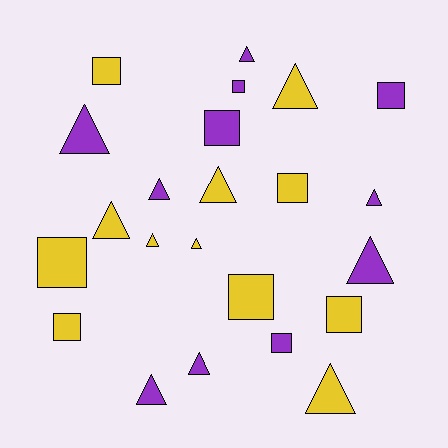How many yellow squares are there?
There are 6 yellow squares.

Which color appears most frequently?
Yellow, with 12 objects.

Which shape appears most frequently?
Triangle, with 13 objects.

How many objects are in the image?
There are 23 objects.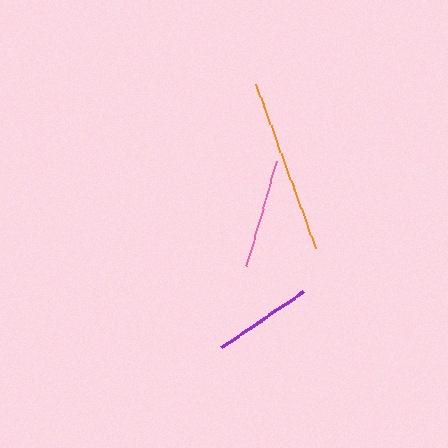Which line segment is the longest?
The orange line is the longest at approximately 174 pixels.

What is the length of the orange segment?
The orange segment is approximately 174 pixels long.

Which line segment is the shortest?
The purple line is the shortest at approximately 100 pixels.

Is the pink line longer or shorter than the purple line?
The pink line is longer than the purple line.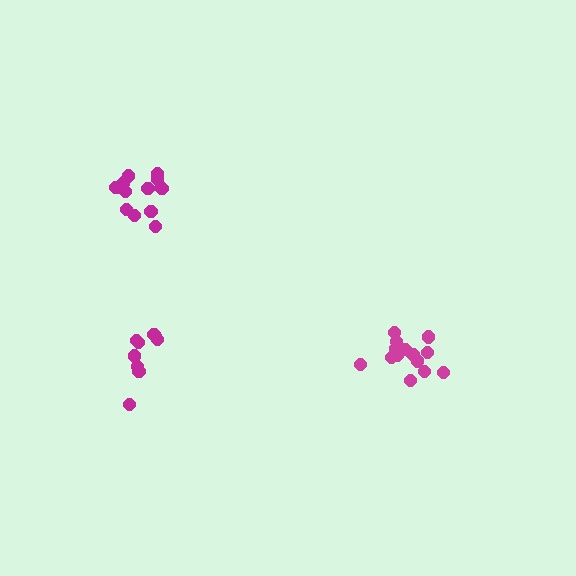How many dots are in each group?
Group 1: 9 dots, Group 2: 15 dots, Group 3: 12 dots (36 total).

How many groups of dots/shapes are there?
There are 3 groups.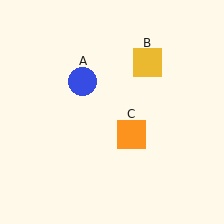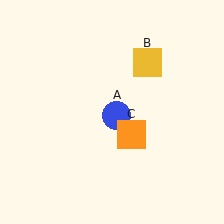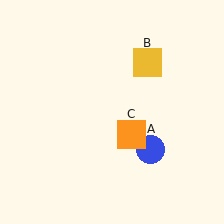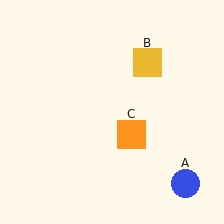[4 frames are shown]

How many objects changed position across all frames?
1 object changed position: blue circle (object A).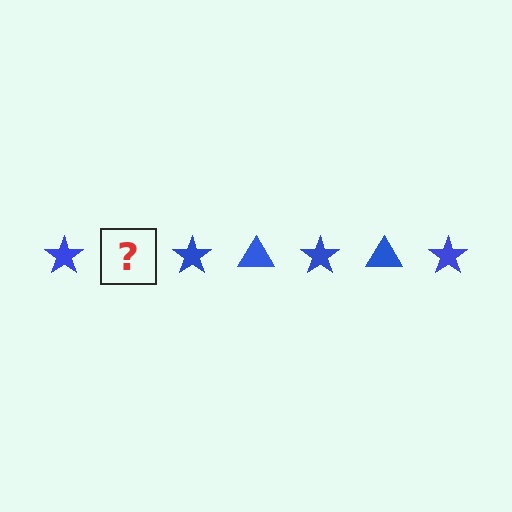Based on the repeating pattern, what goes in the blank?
The blank should be a blue triangle.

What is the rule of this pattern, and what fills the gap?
The rule is that the pattern cycles through star, triangle shapes in blue. The gap should be filled with a blue triangle.